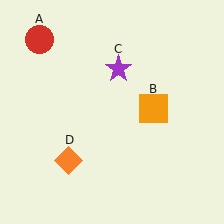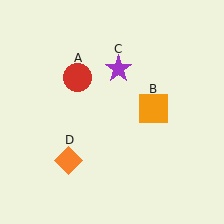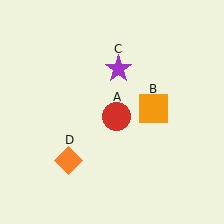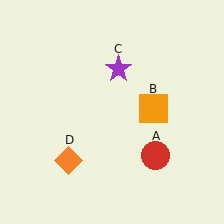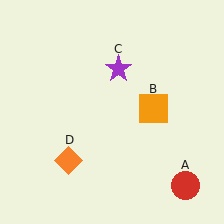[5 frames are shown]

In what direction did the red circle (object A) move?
The red circle (object A) moved down and to the right.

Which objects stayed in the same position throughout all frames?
Orange square (object B) and purple star (object C) and orange diamond (object D) remained stationary.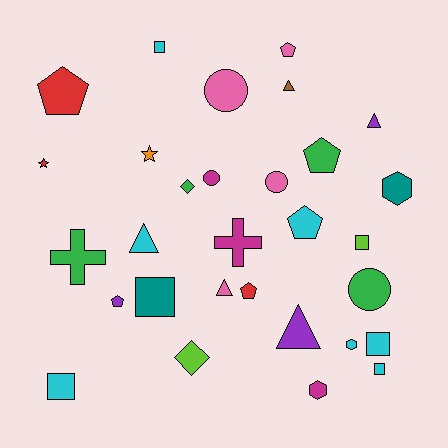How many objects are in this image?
There are 30 objects.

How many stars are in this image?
There are 2 stars.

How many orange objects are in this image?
There is 1 orange object.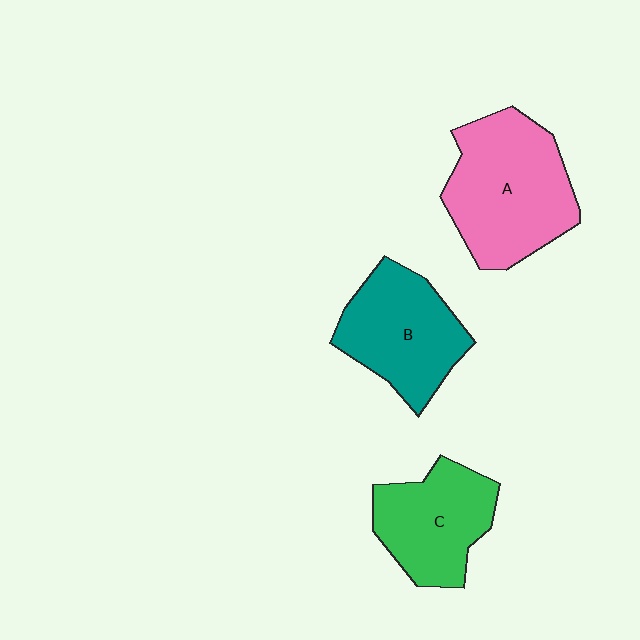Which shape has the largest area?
Shape A (pink).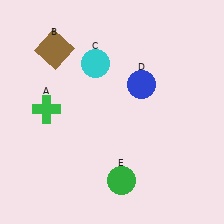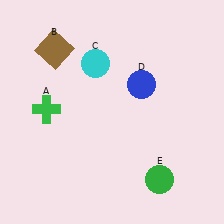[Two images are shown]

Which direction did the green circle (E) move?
The green circle (E) moved right.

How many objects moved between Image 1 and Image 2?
1 object moved between the two images.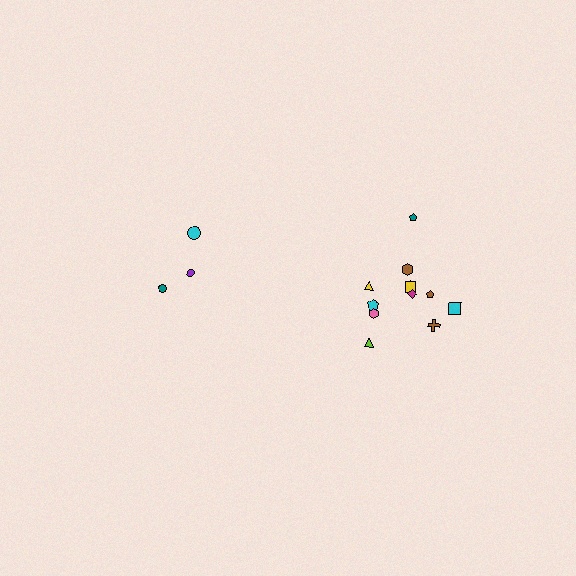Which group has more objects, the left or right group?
The right group.